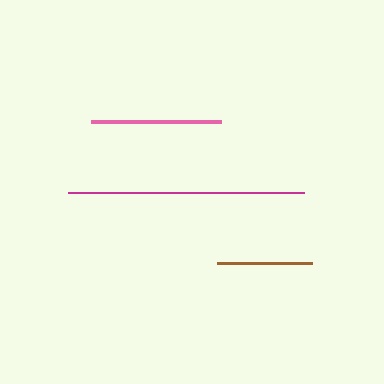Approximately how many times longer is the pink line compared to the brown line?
The pink line is approximately 1.4 times the length of the brown line.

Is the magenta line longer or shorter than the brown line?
The magenta line is longer than the brown line.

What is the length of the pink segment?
The pink segment is approximately 129 pixels long.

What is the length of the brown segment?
The brown segment is approximately 96 pixels long.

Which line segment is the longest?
The magenta line is the longest at approximately 236 pixels.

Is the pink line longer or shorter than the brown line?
The pink line is longer than the brown line.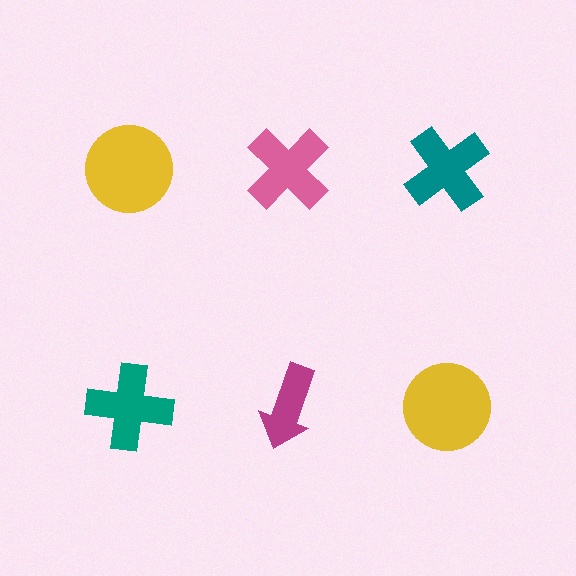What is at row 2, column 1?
A teal cross.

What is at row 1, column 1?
A yellow circle.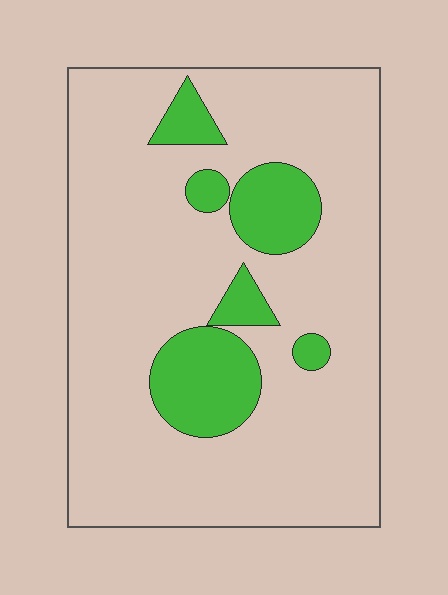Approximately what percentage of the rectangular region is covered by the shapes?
Approximately 15%.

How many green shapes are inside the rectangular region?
6.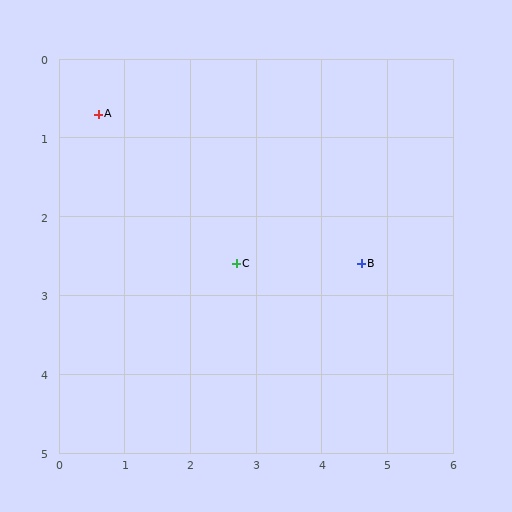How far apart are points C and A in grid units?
Points C and A are about 2.8 grid units apart.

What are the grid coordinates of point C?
Point C is at approximately (2.7, 2.6).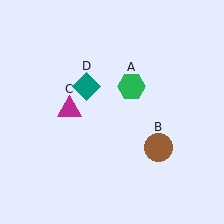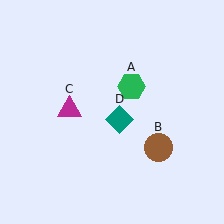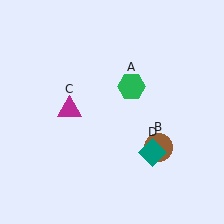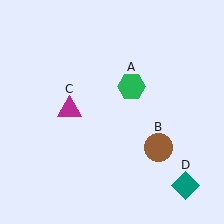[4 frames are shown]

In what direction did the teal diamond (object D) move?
The teal diamond (object D) moved down and to the right.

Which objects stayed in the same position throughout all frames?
Green hexagon (object A) and brown circle (object B) and magenta triangle (object C) remained stationary.